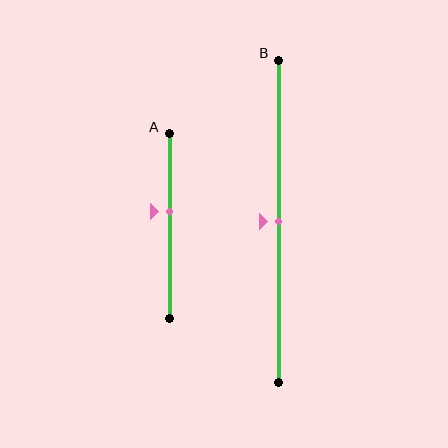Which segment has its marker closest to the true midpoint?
Segment B has its marker closest to the true midpoint.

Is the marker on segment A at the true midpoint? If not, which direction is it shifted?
No, the marker on segment A is shifted upward by about 8% of the segment length.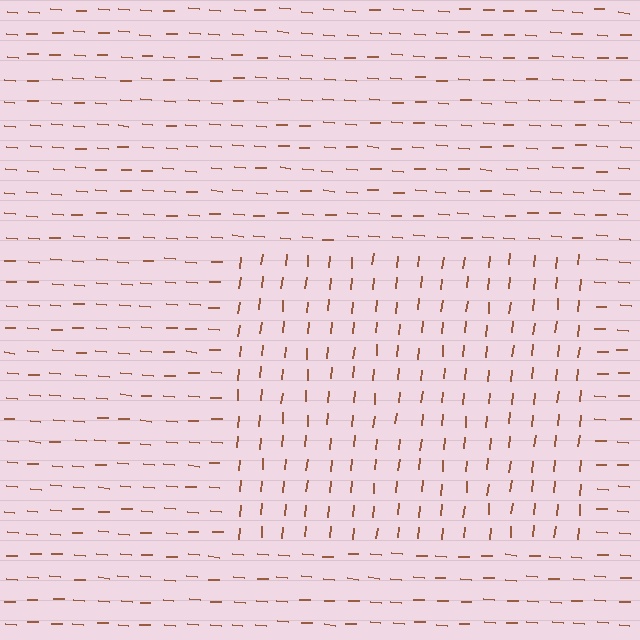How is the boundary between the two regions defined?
The boundary is defined purely by a change in line orientation (approximately 88 degrees difference). All lines are the same color and thickness.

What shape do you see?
I see a rectangle.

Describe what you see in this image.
The image is filled with small brown line segments. A rectangle region in the image has lines oriented differently from the surrounding lines, creating a visible texture boundary.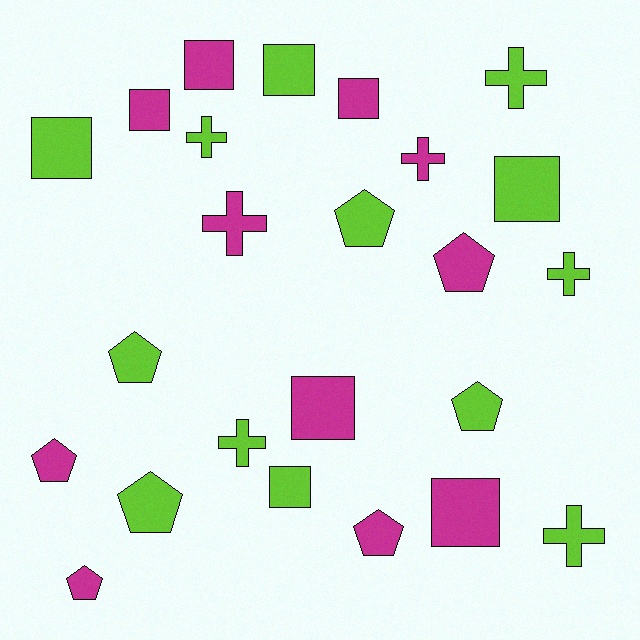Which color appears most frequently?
Lime, with 13 objects.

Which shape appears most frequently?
Square, with 9 objects.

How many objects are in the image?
There are 24 objects.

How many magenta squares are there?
There are 5 magenta squares.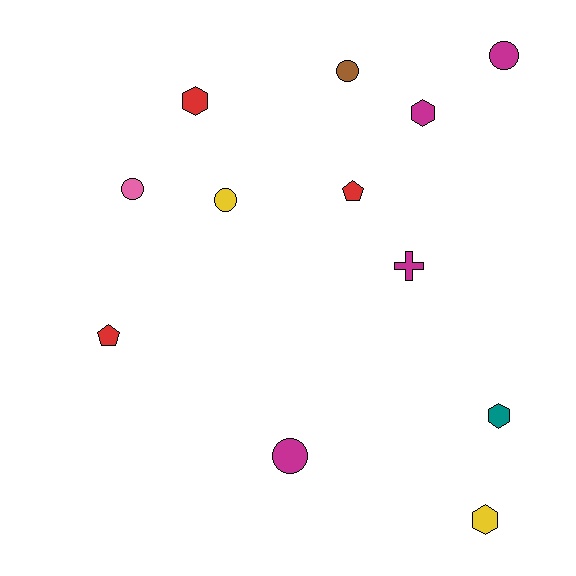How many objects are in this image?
There are 12 objects.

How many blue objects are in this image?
There are no blue objects.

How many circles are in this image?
There are 5 circles.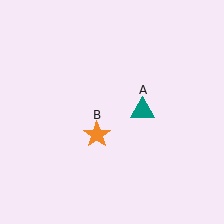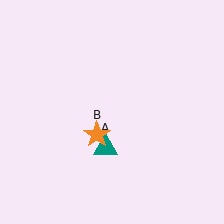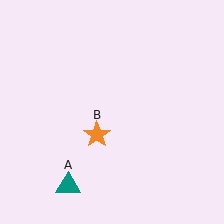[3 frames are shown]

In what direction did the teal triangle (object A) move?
The teal triangle (object A) moved down and to the left.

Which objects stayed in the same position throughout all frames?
Orange star (object B) remained stationary.